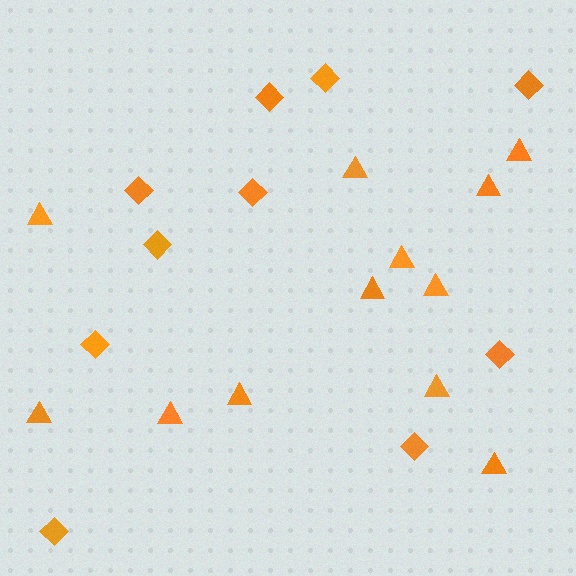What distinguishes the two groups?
There are 2 groups: one group of triangles (12) and one group of diamonds (10).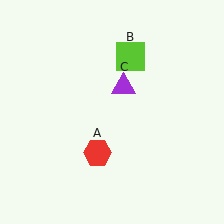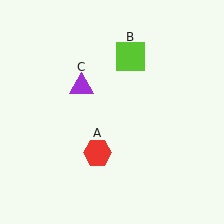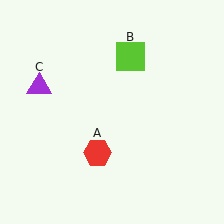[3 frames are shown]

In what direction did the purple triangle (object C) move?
The purple triangle (object C) moved left.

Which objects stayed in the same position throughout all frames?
Red hexagon (object A) and lime square (object B) remained stationary.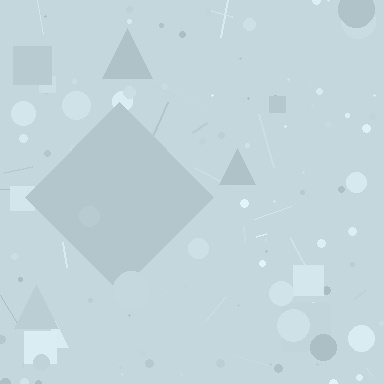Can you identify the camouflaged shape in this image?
The camouflaged shape is a diamond.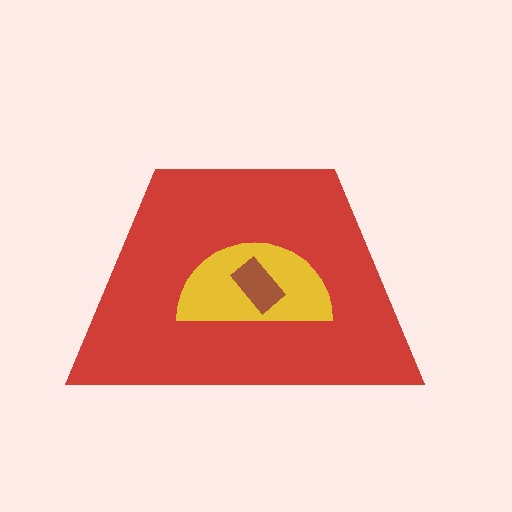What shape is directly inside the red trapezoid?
The yellow semicircle.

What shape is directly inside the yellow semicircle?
The brown rectangle.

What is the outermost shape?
The red trapezoid.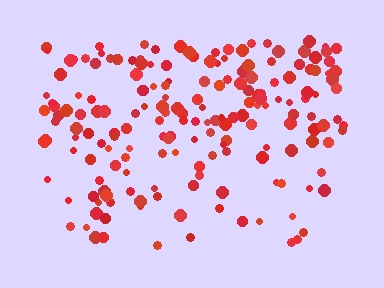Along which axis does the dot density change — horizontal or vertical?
Vertical.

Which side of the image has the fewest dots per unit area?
The bottom.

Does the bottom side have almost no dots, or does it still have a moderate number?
Still a moderate number, just noticeably fewer than the top.